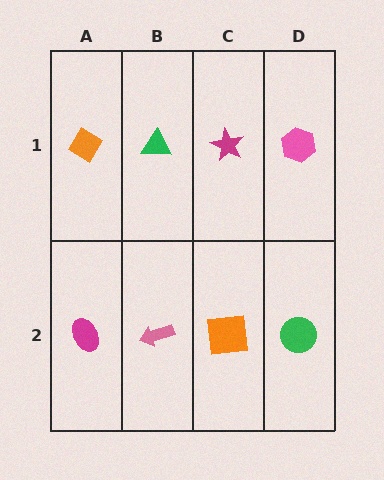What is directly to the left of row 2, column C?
A pink arrow.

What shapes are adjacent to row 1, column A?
A magenta ellipse (row 2, column A), a green triangle (row 1, column B).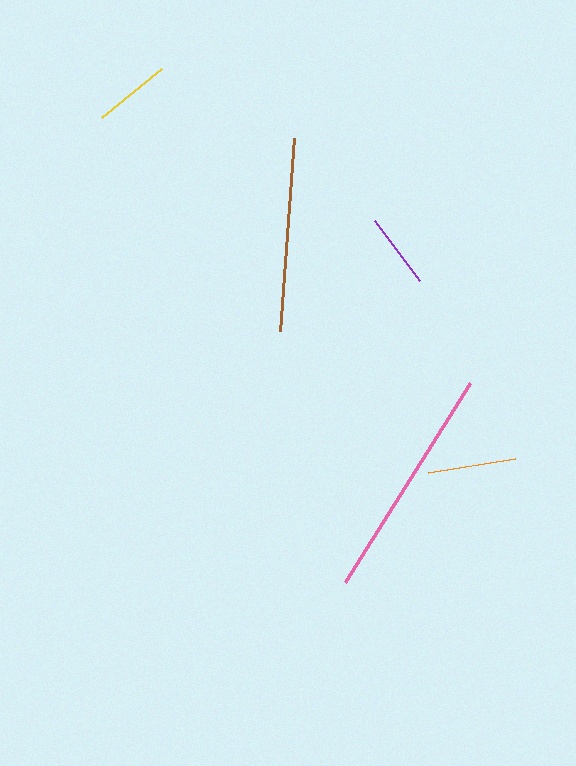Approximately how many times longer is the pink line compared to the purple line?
The pink line is approximately 3.2 times the length of the purple line.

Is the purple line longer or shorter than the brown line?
The brown line is longer than the purple line.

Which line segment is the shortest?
The purple line is the shortest at approximately 74 pixels.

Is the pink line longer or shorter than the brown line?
The pink line is longer than the brown line.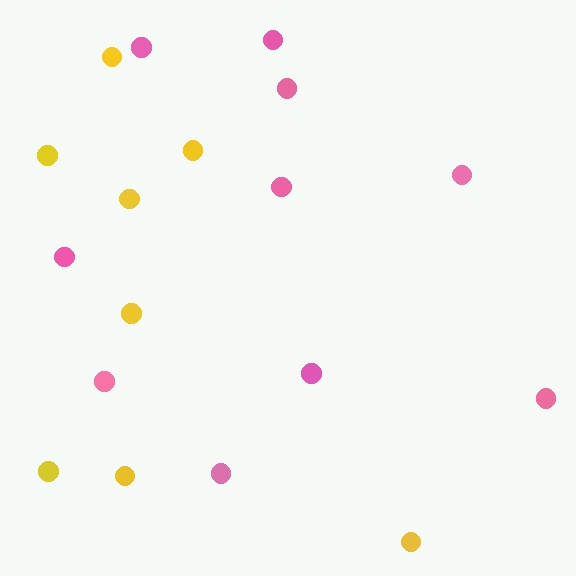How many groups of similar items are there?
There are 2 groups: one group of pink circles (10) and one group of yellow circles (8).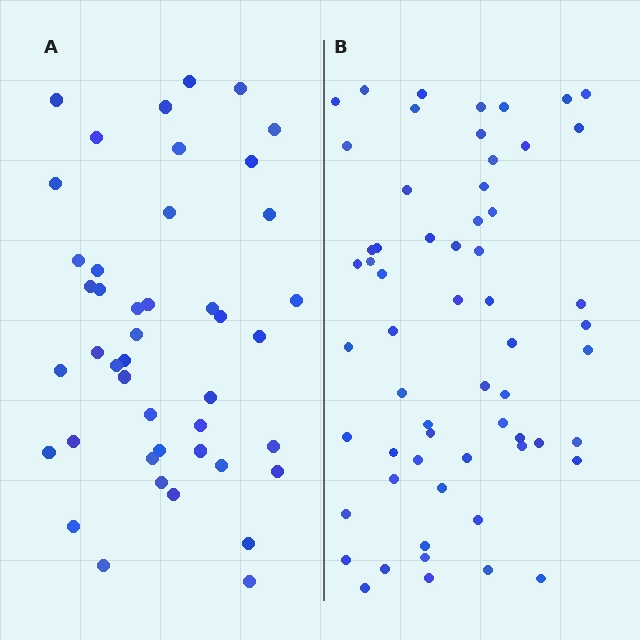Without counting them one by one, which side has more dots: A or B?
Region B (the right region) has more dots.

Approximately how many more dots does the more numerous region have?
Region B has approximately 15 more dots than region A.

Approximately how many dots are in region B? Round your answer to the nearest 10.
About 60 dots.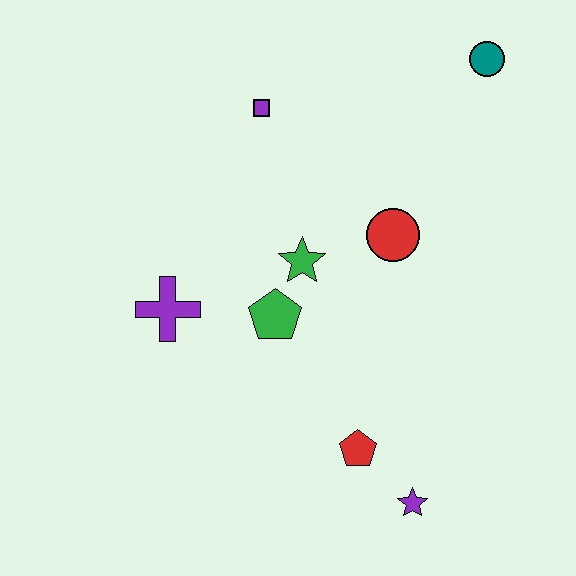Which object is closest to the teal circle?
The red circle is closest to the teal circle.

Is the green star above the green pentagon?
Yes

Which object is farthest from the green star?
The teal circle is farthest from the green star.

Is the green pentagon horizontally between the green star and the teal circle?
No